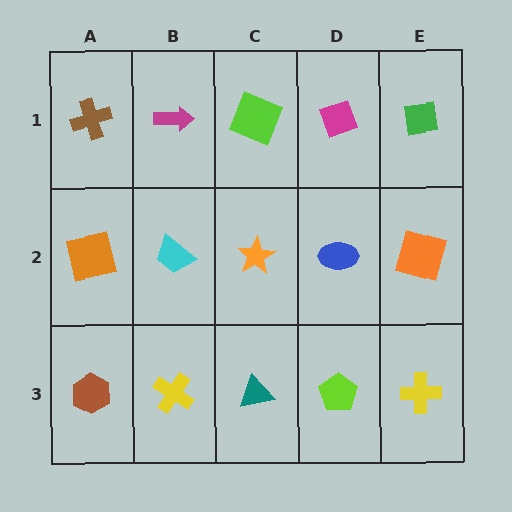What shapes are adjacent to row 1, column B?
A cyan trapezoid (row 2, column B), a brown cross (row 1, column A), a lime square (row 1, column C).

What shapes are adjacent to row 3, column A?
An orange square (row 2, column A), a yellow cross (row 3, column B).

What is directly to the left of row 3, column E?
A lime pentagon.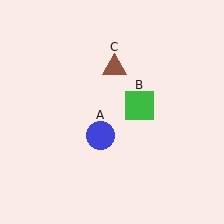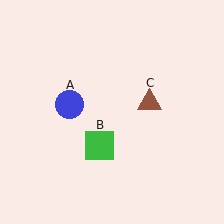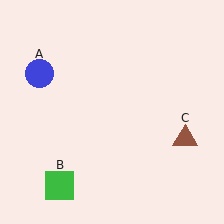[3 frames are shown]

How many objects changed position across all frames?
3 objects changed position: blue circle (object A), green square (object B), brown triangle (object C).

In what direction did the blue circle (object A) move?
The blue circle (object A) moved up and to the left.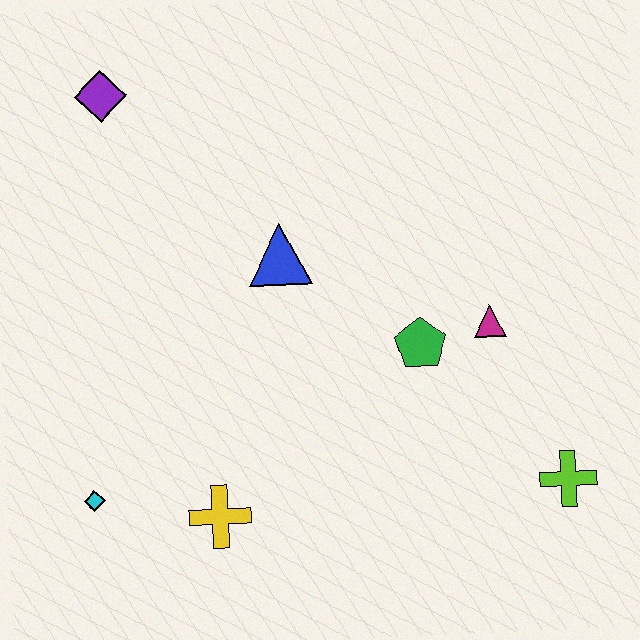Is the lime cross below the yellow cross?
No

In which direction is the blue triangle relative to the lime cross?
The blue triangle is to the left of the lime cross.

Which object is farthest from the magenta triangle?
The purple diamond is farthest from the magenta triangle.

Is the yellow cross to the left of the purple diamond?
No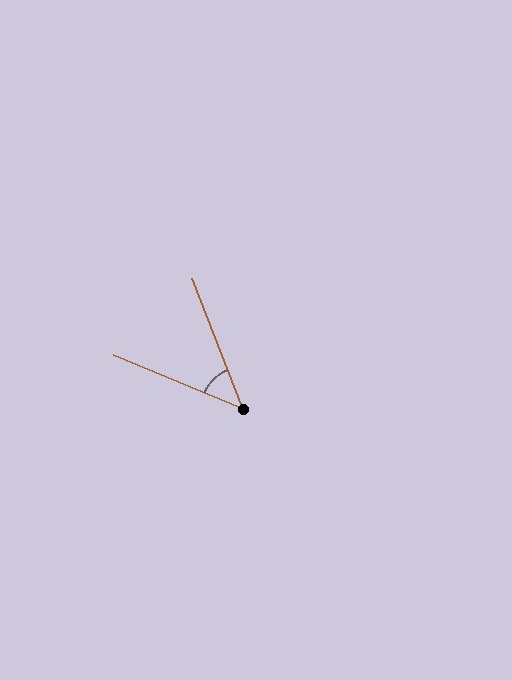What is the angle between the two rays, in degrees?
Approximately 46 degrees.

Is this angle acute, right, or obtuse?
It is acute.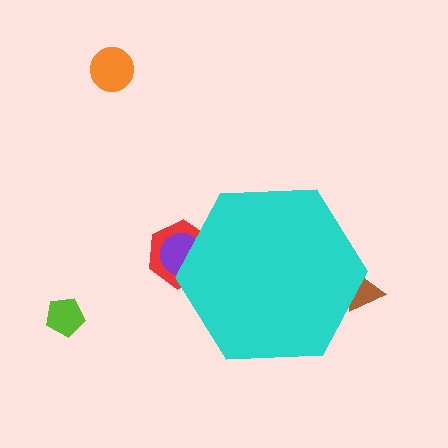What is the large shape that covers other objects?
A cyan hexagon.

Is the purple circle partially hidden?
Yes, the purple circle is partially hidden behind the cyan hexagon.